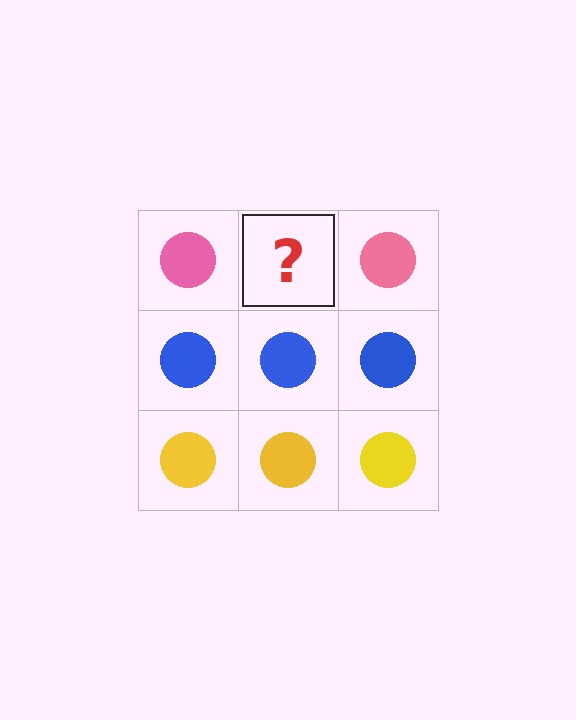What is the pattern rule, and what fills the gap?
The rule is that each row has a consistent color. The gap should be filled with a pink circle.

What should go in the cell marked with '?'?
The missing cell should contain a pink circle.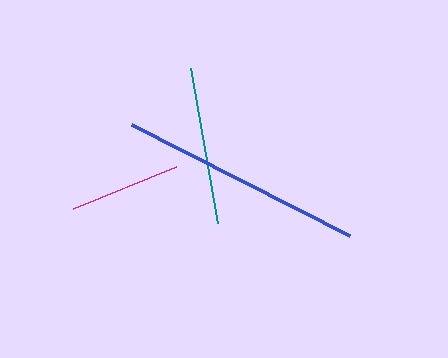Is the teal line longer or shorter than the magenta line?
The teal line is longer than the magenta line.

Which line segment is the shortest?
The magenta line is the shortest at approximately 111 pixels.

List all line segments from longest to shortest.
From longest to shortest: blue, teal, magenta.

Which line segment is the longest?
The blue line is the longest at approximately 245 pixels.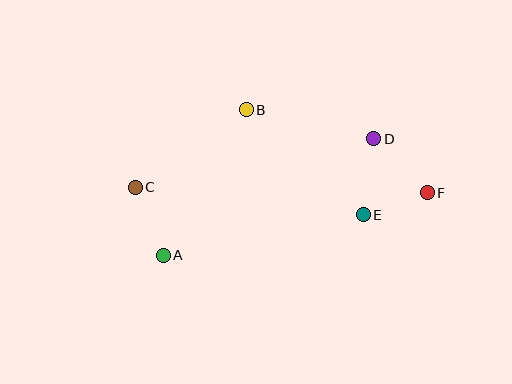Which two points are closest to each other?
Points E and F are closest to each other.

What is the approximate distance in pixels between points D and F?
The distance between D and F is approximately 76 pixels.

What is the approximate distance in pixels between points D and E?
The distance between D and E is approximately 77 pixels.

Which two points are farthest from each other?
Points C and F are farthest from each other.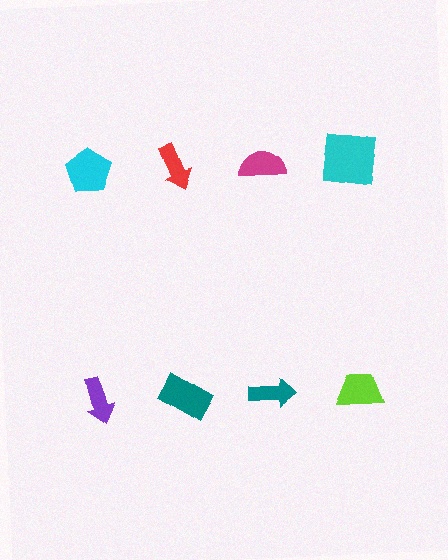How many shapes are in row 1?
4 shapes.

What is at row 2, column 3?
A teal arrow.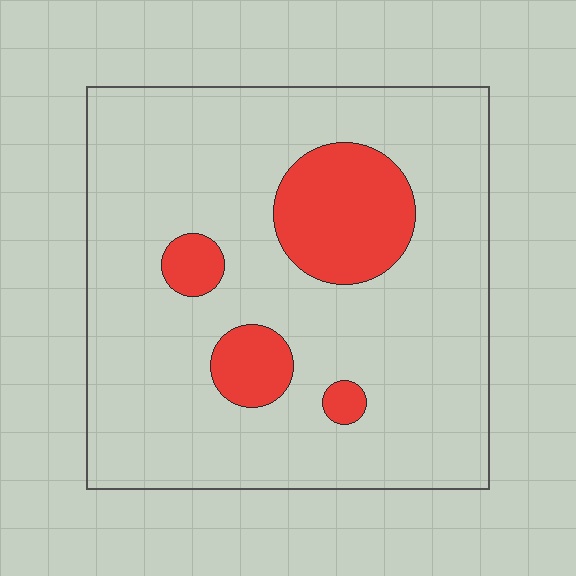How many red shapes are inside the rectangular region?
4.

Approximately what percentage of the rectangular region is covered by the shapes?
Approximately 15%.